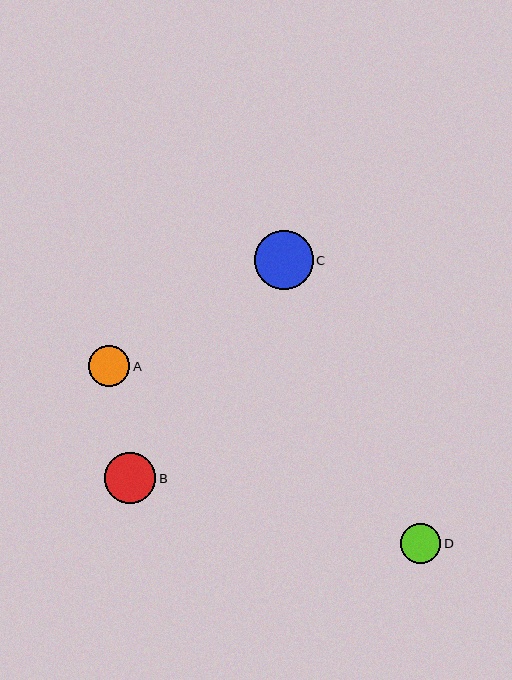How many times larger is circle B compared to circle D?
Circle B is approximately 1.2 times the size of circle D.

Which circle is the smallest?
Circle D is the smallest with a size of approximately 41 pixels.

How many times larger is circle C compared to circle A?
Circle C is approximately 1.4 times the size of circle A.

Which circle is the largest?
Circle C is the largest with a size of approximately 59 pixels.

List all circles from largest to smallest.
From largest to smallest: C, B, A, D.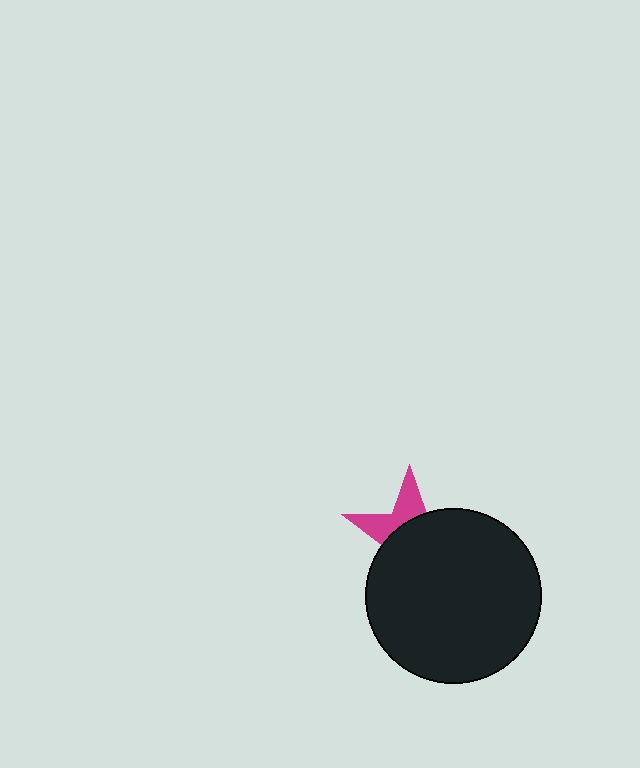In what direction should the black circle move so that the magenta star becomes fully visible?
The black circle should move down. That is the shortest direction to clear the overlap and leave the magenta star fully visible.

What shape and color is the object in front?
The object in front is a black circle.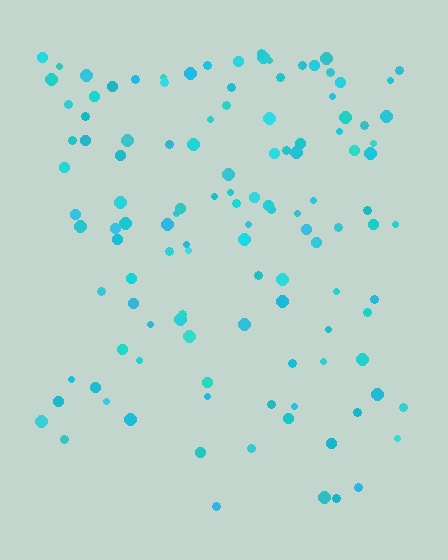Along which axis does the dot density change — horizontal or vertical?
Vertical.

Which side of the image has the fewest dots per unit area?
The bottom.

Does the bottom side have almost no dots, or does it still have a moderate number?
Still a moderate number, just noticeably fewer than the top.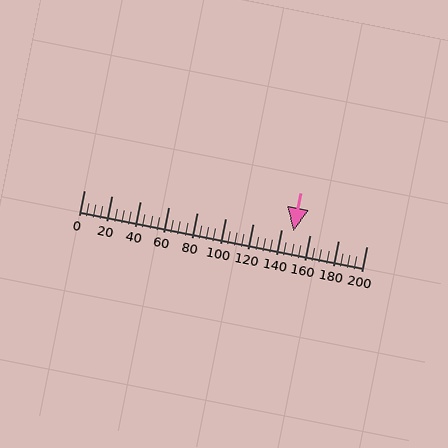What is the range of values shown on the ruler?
The ruler shows values from 0 to 200.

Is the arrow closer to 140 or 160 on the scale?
The arrow is closer to 140.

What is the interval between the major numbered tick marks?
The major tick marks are spaced 20 units apart.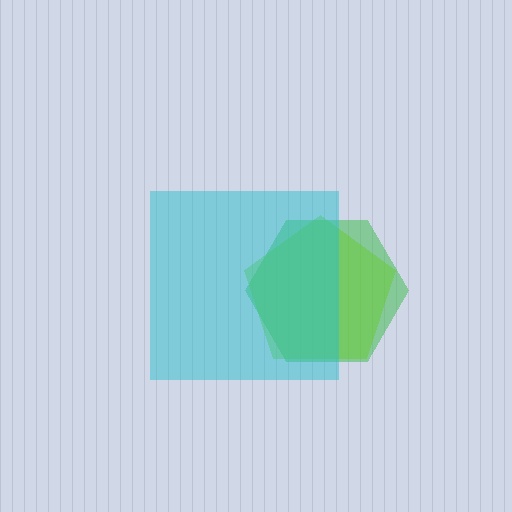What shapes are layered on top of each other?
The layered shapes are: a green hexagon, a lime pentagon, a cyan square.